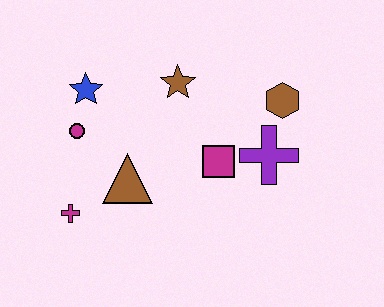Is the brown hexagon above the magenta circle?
Yes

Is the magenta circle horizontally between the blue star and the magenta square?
No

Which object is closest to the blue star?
The magenta circle is closest to the blue star.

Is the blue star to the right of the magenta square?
No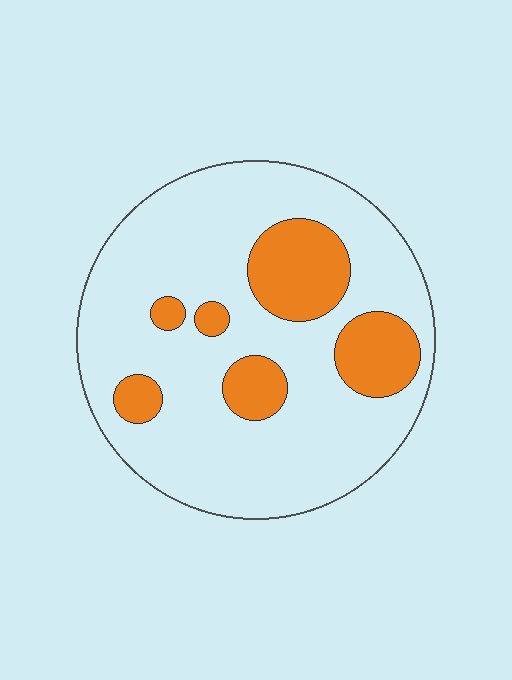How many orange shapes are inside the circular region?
6.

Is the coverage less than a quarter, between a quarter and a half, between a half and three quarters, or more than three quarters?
Less than a quarter.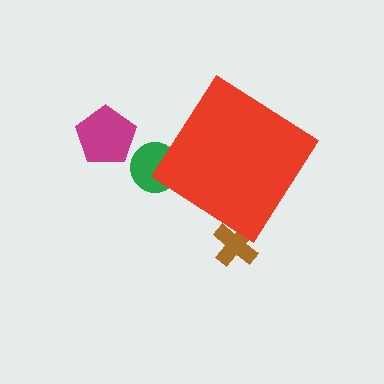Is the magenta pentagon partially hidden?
No, the magenta pentagon is fully visible.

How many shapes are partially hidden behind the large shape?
2 shapes are partially hidden.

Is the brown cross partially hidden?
Yes, the brown cross is partially hidden behind the red diamond.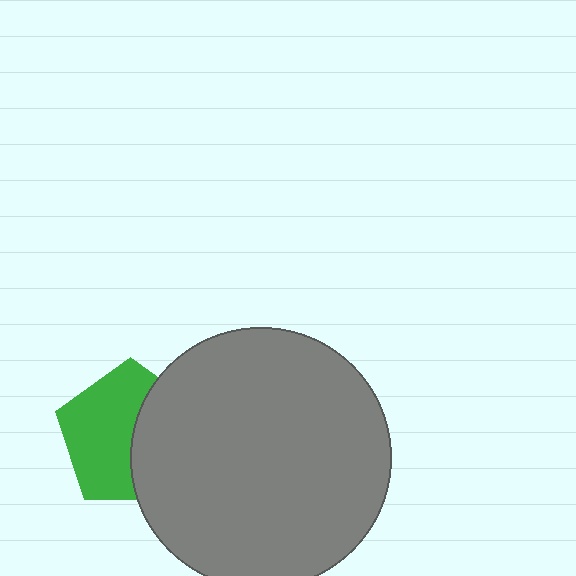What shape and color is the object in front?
The object in front is a gray circle.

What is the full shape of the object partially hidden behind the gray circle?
The partially hidden object is a green pentagon.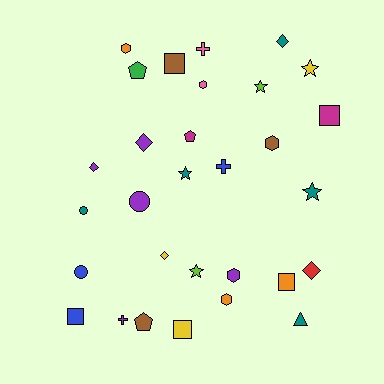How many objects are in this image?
There are 30 objects.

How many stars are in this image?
There are 5 stars.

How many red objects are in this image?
There is 1 red object.